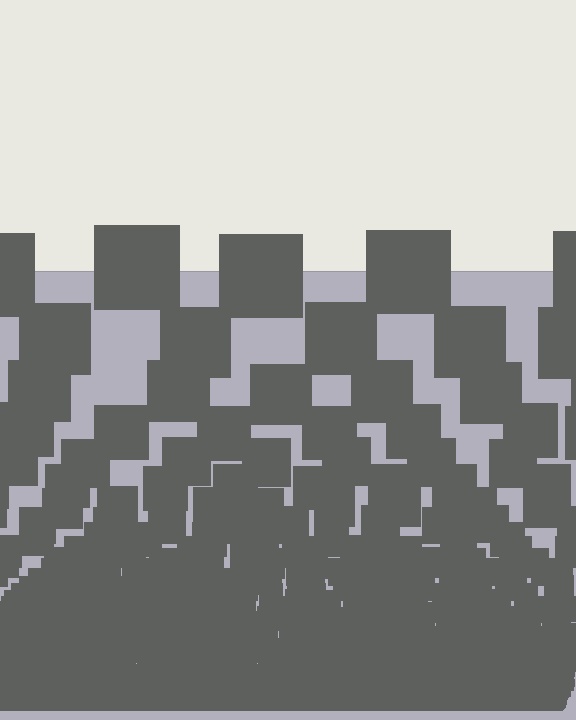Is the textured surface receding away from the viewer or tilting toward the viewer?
The surface appears to tilt toward the viewer. Texture elements get larger and sparser toward the top.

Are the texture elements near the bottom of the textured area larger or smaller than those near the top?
Smaller. The gradient is inverted — elements near the bottom are smaller and denser.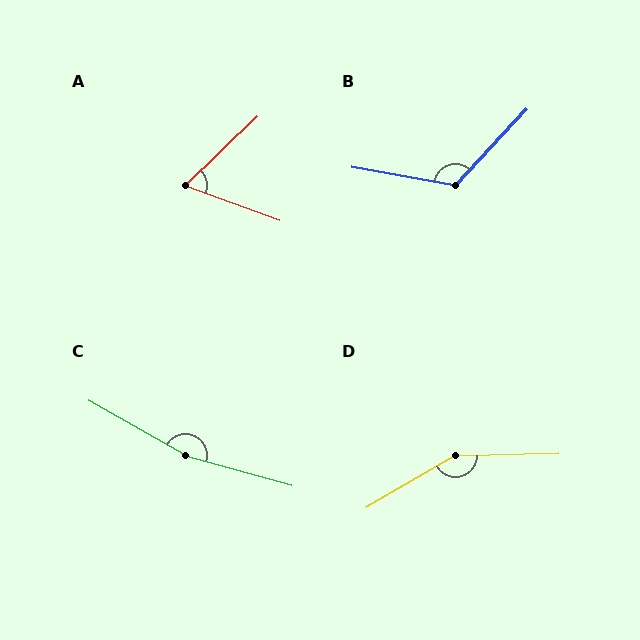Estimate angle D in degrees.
Approximately 151 degrees.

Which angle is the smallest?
A, at approximately 63 degrees.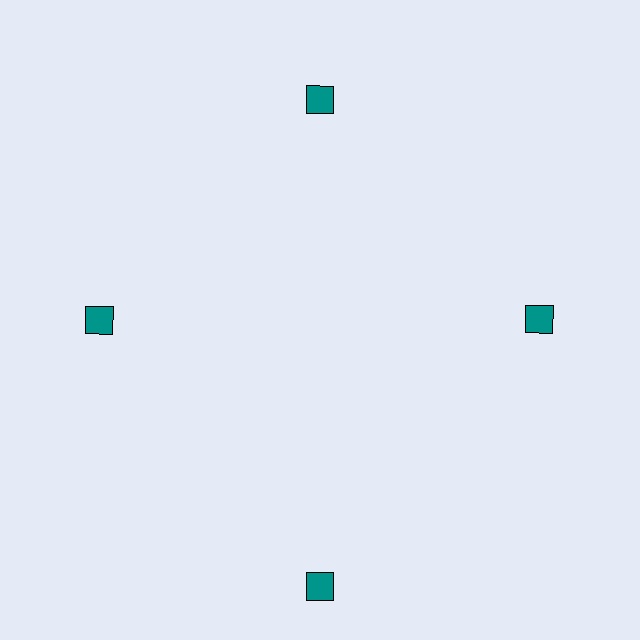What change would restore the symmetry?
The symmetry would be restored by moving it inward, back onto the ring so that all 4 squares sit at equal angles and equal distance from the center.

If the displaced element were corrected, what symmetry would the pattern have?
It would have 4-fold rotational symmetry — the pattern would map onto itself every 90 degrees.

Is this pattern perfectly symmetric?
No. The 4 teal squares are arranged in a ring, but one element near the 6 o'clock position is pushed outward from the center, breaking the 4-fold rotational symmetry.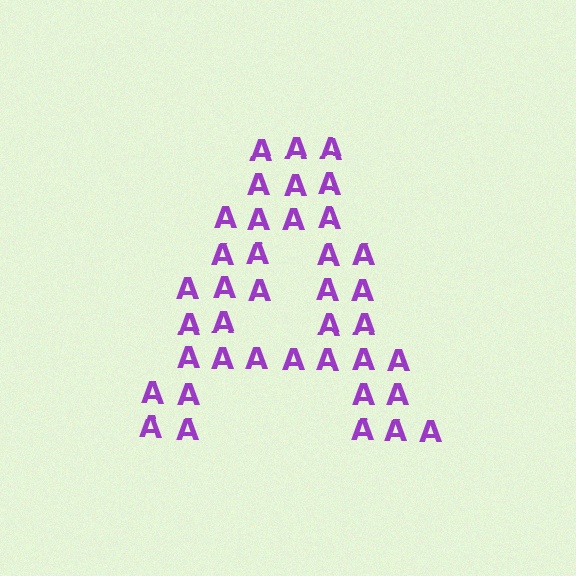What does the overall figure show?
The overall figure shows the letter A.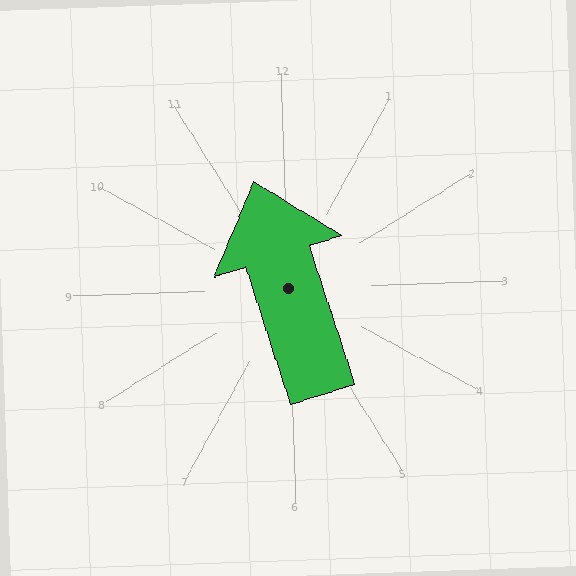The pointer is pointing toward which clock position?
Roughly 11 o'clock.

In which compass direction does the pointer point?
North.